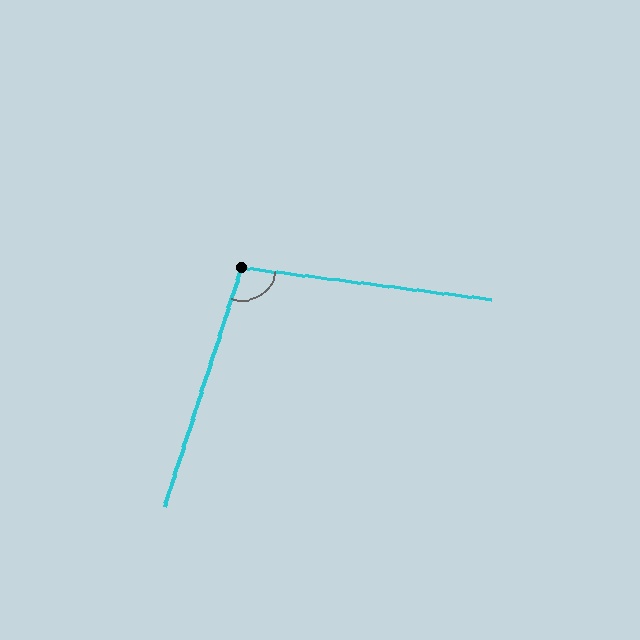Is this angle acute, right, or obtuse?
It is obtuse.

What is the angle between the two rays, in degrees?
Approximately 100 degrees.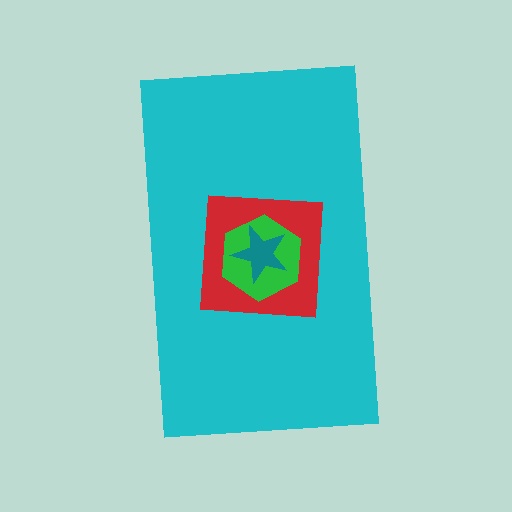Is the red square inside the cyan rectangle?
Yes.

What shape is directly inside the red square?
The green hexagon.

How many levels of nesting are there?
4.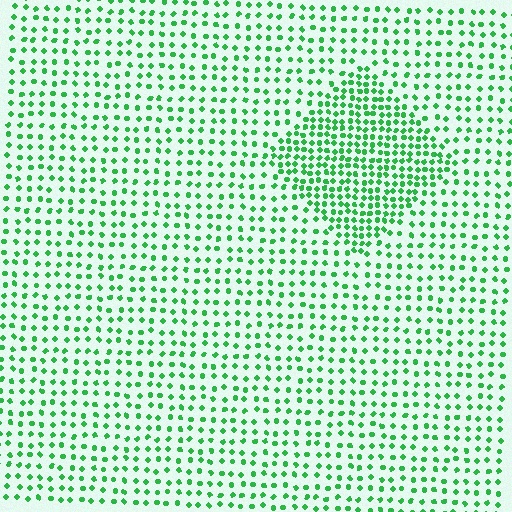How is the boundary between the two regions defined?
The boundary is defined by a change in element density (approximately 2.0x ratio). All elements are the same color, size, and shape.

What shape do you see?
I see a diamond.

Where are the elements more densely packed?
The elements are more densely packed inside the diamond boundary.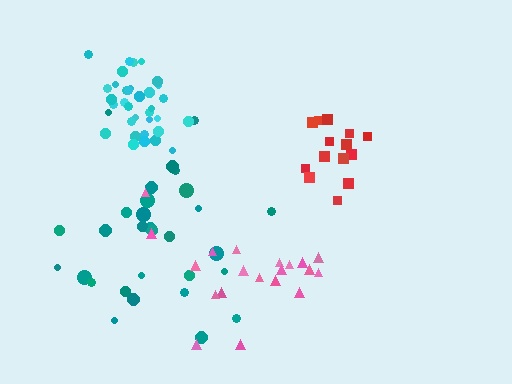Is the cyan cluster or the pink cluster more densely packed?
Cyan.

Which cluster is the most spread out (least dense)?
Teal.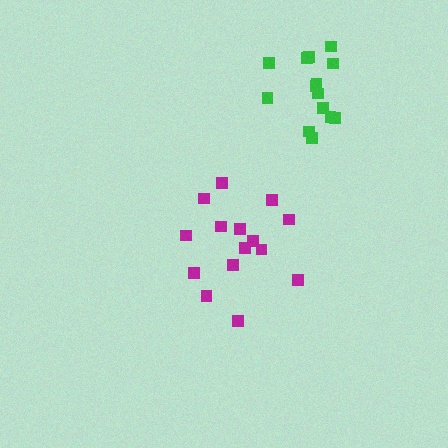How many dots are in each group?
Group 1: 14 dots, Group 2: 15 dots (29 total).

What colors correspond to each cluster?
The clusters are colored: green, magenta.